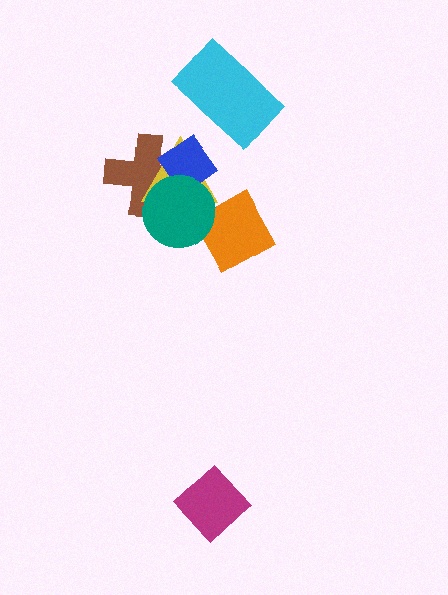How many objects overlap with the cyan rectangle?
0 objects overlap with the cyan rectangle.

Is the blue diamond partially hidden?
Yes, it is partially covered by another shape.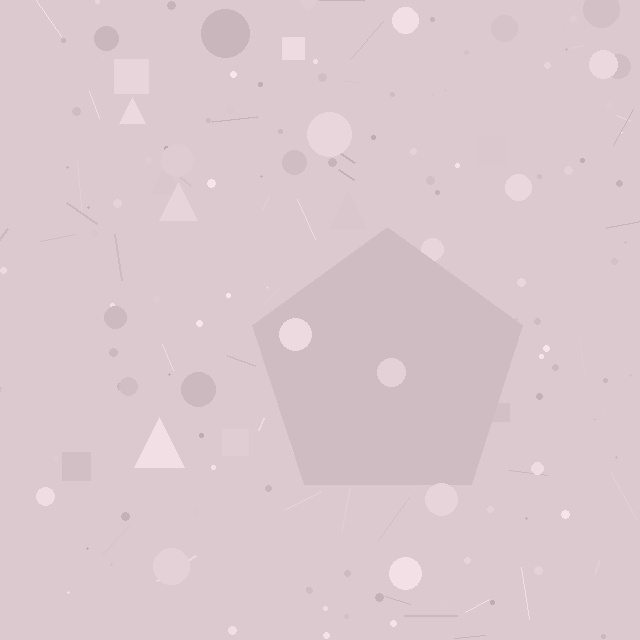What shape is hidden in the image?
A pentagon is hidden in the image.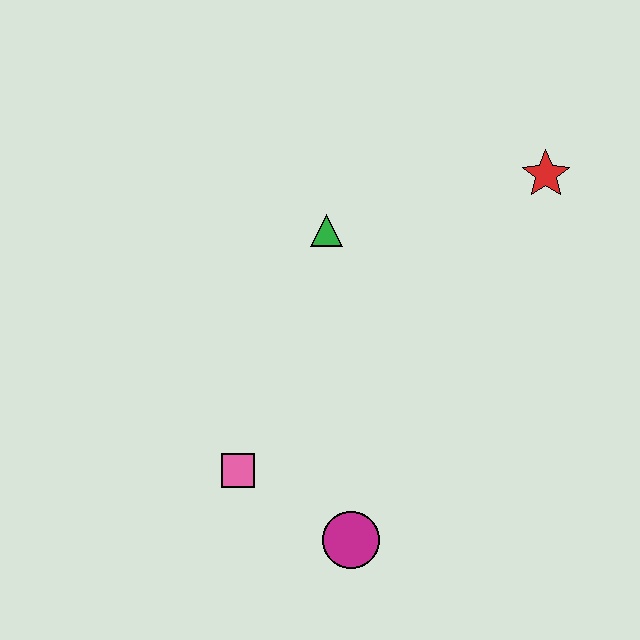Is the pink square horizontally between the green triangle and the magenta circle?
No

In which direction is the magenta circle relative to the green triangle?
The magenta circle is below the green triangle.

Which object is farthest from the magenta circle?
The red star is farthest from the magenta circle.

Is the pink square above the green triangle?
No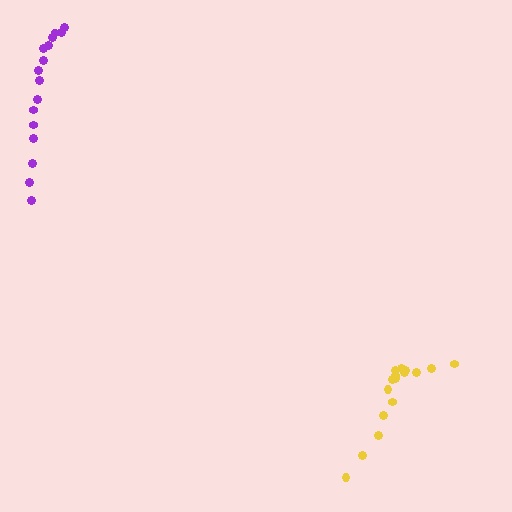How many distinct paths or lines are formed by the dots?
There are 2 distinct paths.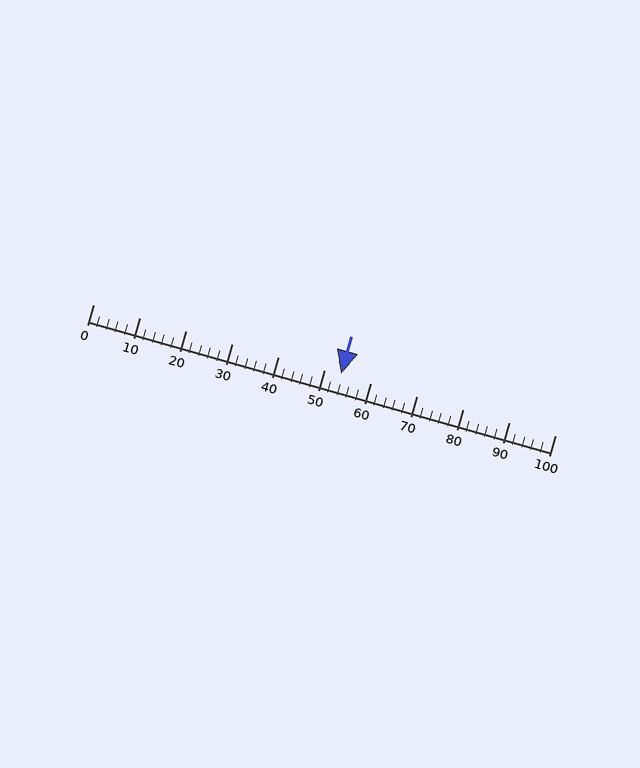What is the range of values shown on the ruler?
The ruler shows values from 0 to 100.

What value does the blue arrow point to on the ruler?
The blue arrow points to approximately 54.